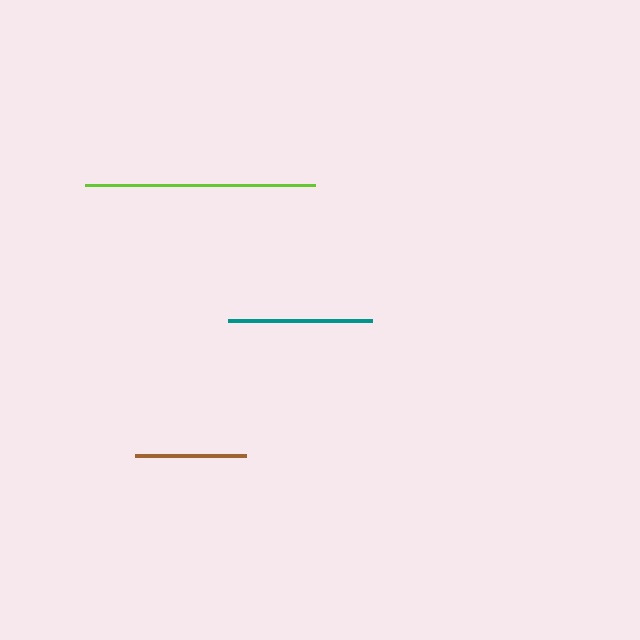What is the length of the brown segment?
The brown segment is approximately 111 pixels long.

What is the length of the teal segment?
The teal segment is approximately 143 pixels long.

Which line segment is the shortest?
The brown line is the shortest at approximately 111 pixels.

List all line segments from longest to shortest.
From longest to shortest: lime, teal, brown.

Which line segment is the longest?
The lime line is the longest at approximately 230 pixels.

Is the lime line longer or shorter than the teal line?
The lime line is longer than the teal line.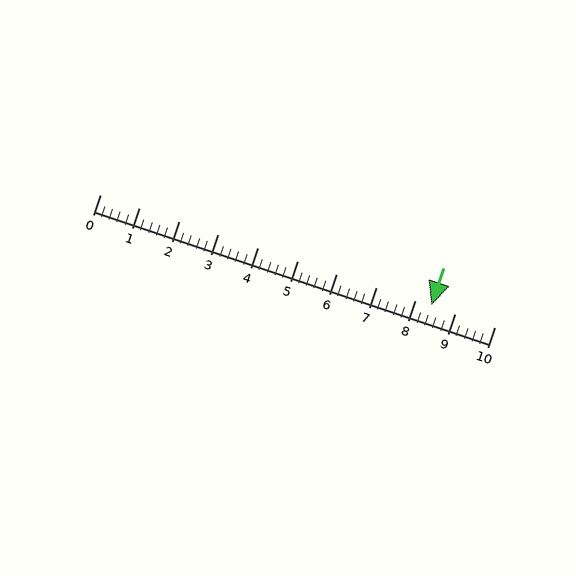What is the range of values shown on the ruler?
The ruler shows values from 0 to 10.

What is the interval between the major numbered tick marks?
The major tick marks are spaced 1 units apart.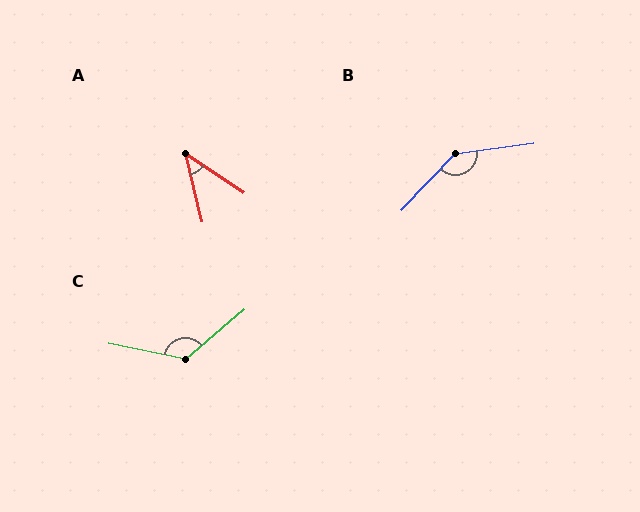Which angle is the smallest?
A, at approximately 43 degrees.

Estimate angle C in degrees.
Approximately 128 degrees.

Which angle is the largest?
B, at approximately 141 degrees.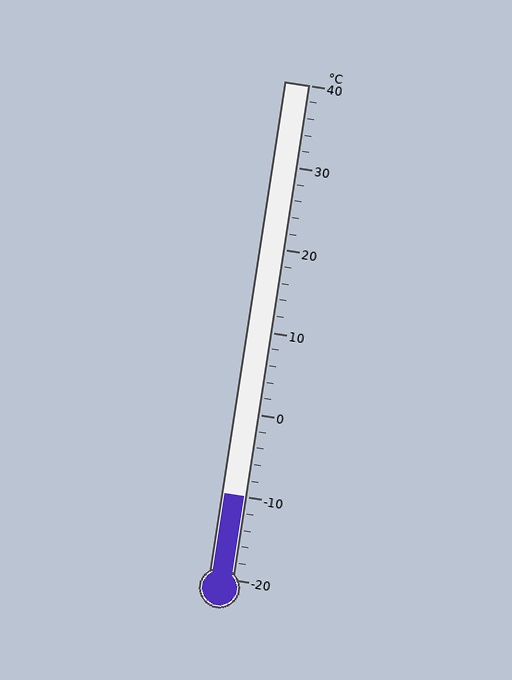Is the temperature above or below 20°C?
The temperature is below 20°C.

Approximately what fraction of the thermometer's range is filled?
The thermometer is filled to approximately 15% of its range.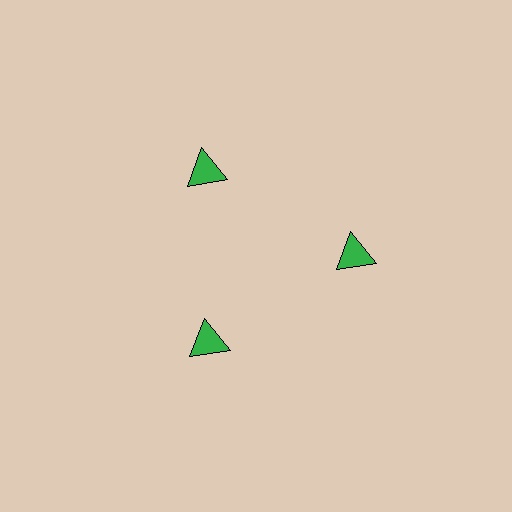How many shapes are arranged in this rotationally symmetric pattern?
There are 3 shapes, arranged in 3 groups of 1.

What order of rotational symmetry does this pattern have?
This pattern has 3-fold rotational symmetry.